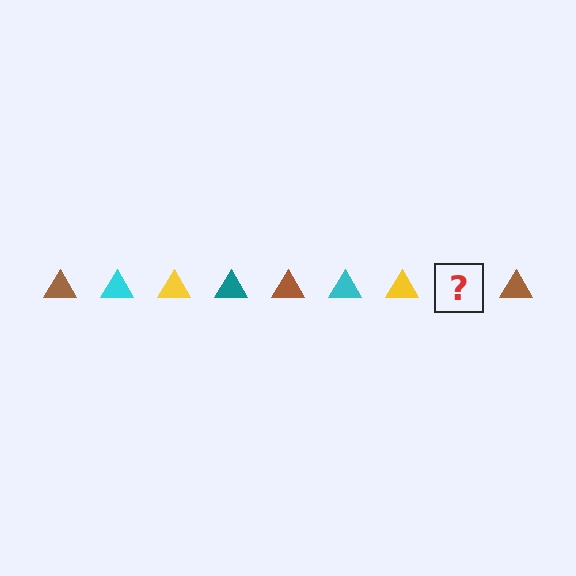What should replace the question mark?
The question mark should be replaced with a teal triangle.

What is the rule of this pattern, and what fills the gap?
The rule is that the pattern cycles through brown, cyan, yellow, teal triangles. The gap should be filled with a teal triangle.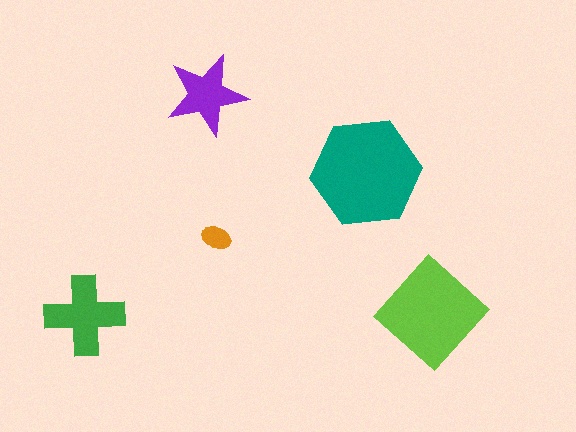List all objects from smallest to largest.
The orange ellipse, the purple star, the green cross, the lime diamond, the teal hexagon.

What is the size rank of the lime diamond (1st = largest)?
2nd.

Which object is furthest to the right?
The lime diamond is rightmost.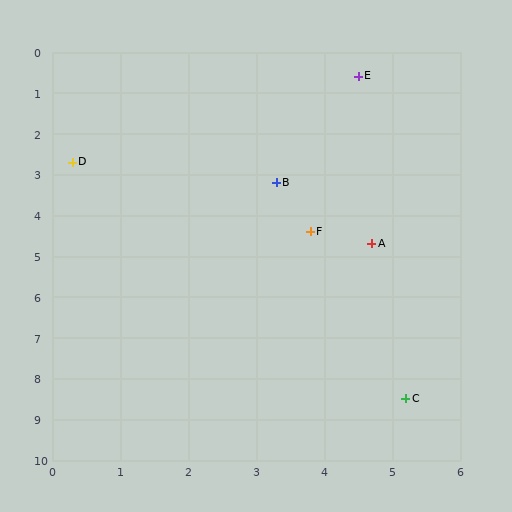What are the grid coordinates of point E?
Point E is at approximately (4.5, 0.6).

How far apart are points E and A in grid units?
Points E and A are about 4.1 grid units apart.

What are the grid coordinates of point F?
Point F is at approximately (3.8, 4.4).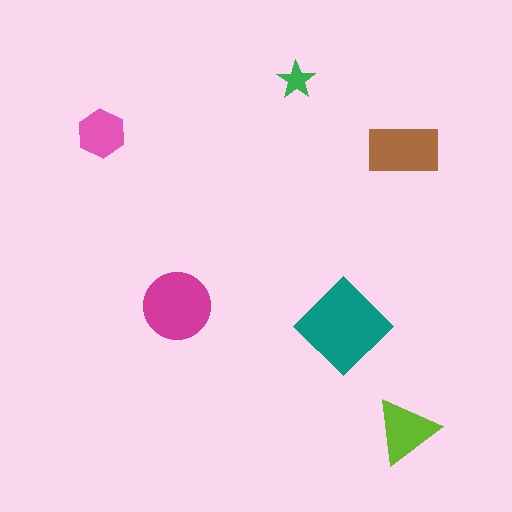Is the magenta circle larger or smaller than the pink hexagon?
Larger.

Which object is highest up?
The green star is topmost.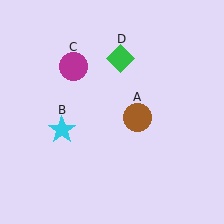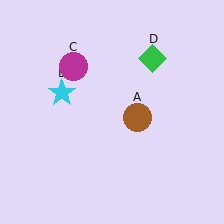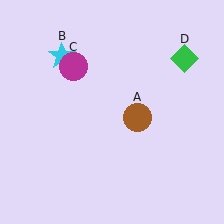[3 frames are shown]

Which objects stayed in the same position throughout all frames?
Brown circle (object A) and magenta circle (object C) remained stationary.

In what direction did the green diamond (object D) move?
The green diamond (object D) moved right.